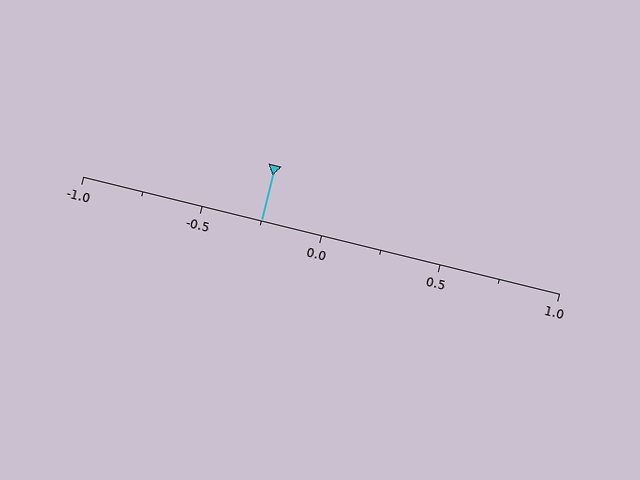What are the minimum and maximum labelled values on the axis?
The axis runs from -1.0 to 1.0.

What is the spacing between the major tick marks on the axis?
The major ticks are spaced 0.5 apart.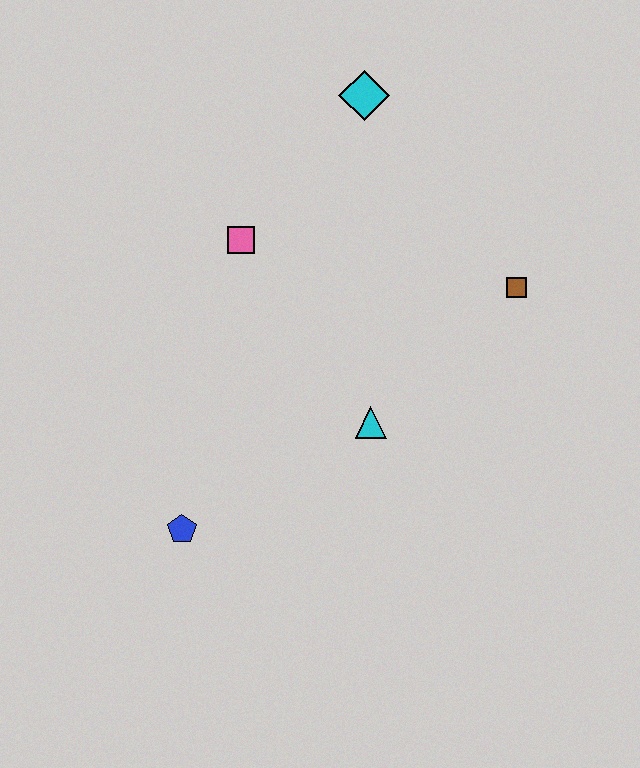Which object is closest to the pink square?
The cyan diamond is closest to the pink square.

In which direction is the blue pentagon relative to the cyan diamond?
The blue pentagon is below the cyan diamond.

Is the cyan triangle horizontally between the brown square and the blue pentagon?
Yes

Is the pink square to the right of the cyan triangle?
No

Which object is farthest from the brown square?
The blue pentagon is farthest from the brown square.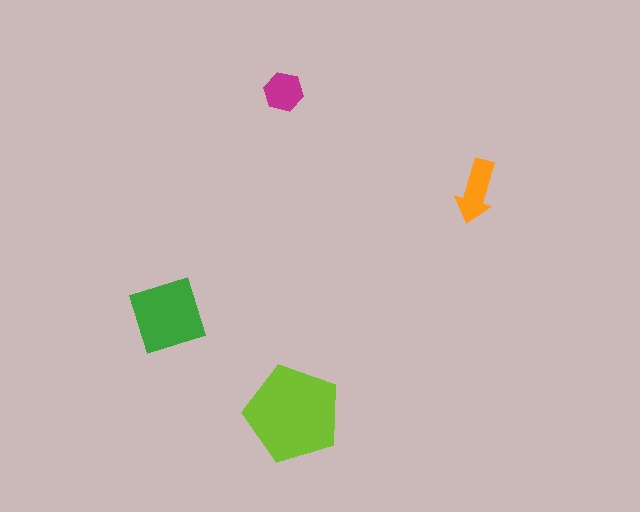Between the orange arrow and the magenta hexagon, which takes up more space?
The orange arrow.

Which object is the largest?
The lime pentagon.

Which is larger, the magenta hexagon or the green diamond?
The green diamond.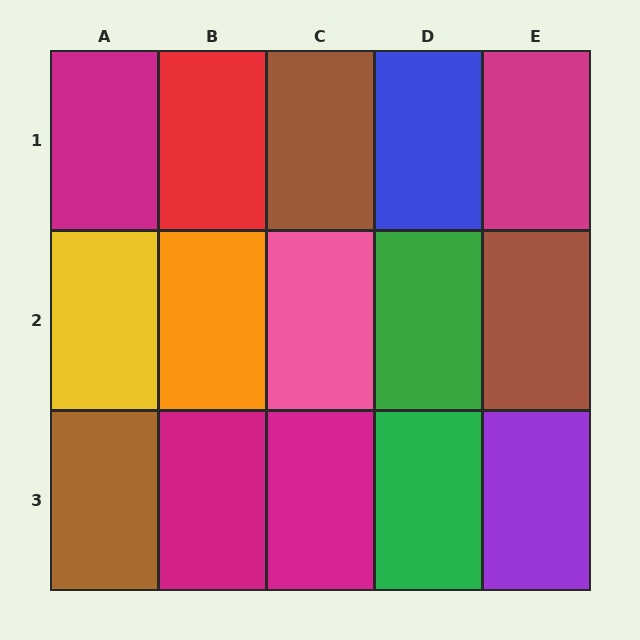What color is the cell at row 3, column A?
Brown.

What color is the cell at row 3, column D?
Green.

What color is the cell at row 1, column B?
Red.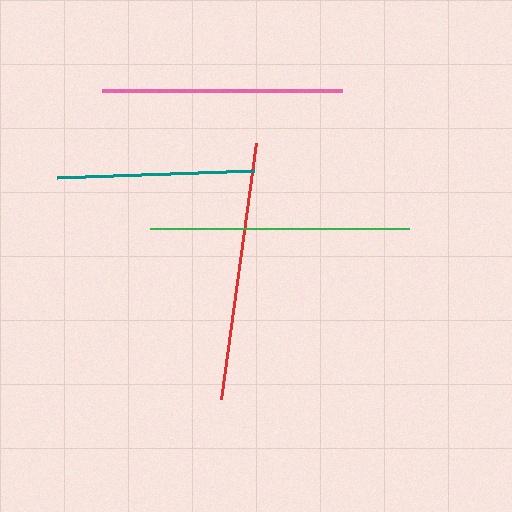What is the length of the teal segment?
The teal segment is approximately 197 pixels long.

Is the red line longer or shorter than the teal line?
The red line is longer than the teal line.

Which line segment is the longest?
The green line is the longest at approximately 259 pixels.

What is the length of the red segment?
The red segment is approximately 257 pixels long.